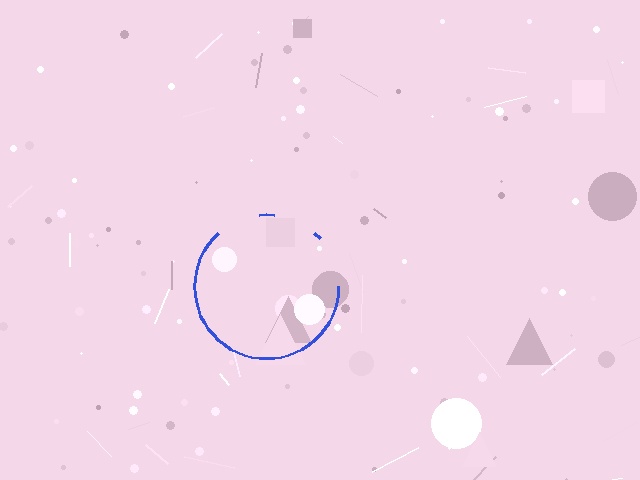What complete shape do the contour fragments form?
The contour fragments form a circle.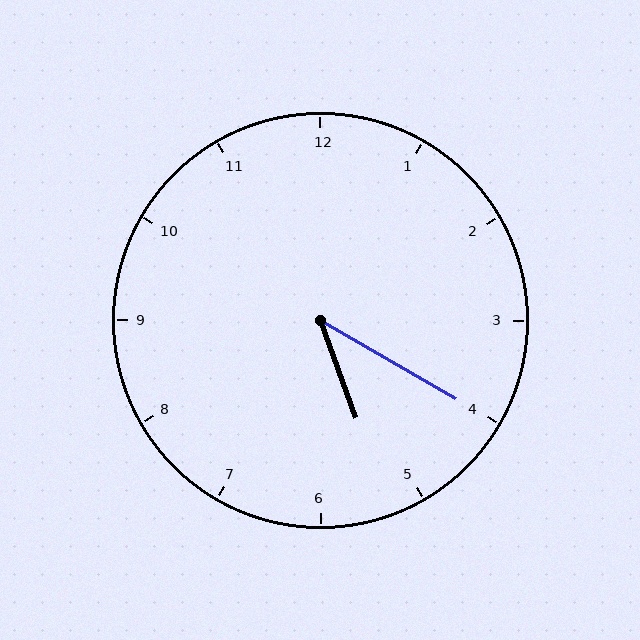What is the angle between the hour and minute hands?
Approximately 40 degrees.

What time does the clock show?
5:20.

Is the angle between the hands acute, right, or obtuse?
It is acute.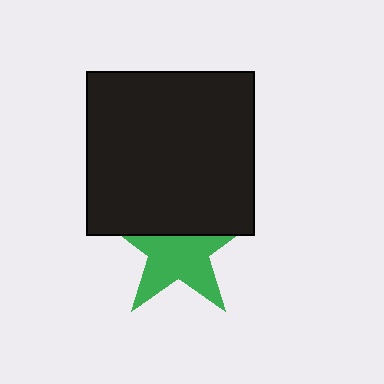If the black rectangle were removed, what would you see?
You would see the complete green star.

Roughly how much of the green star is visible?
About half of it is visible (roughly 61%).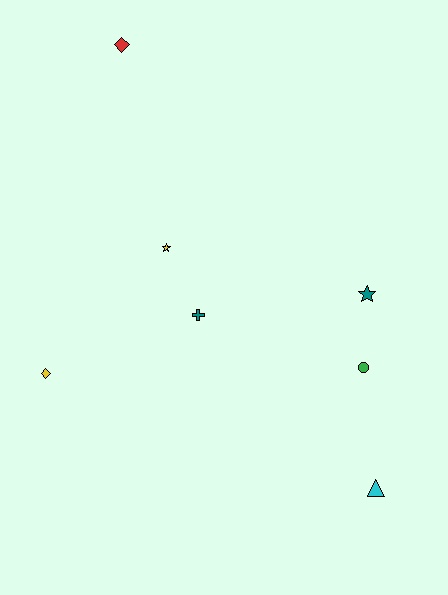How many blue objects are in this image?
There are no blue objects.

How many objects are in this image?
There are 7 objects.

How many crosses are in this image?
There is 1 cross.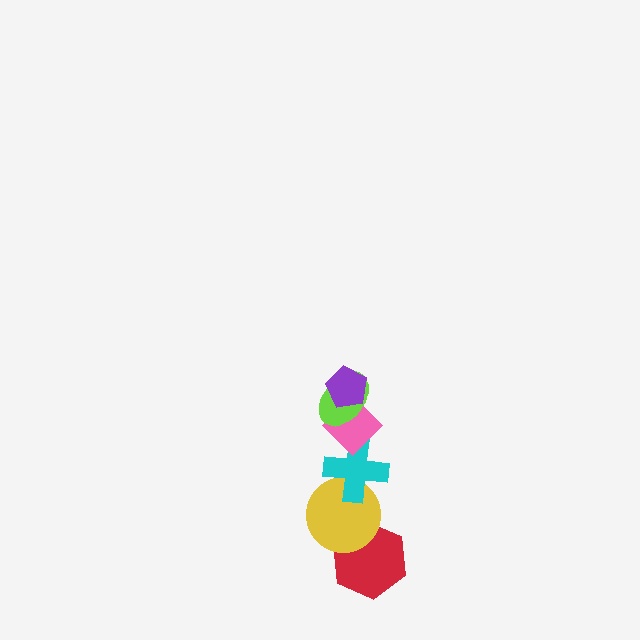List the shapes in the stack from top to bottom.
From top to bottom: the purple pentagon, the lime ellipse, the pink diamond, the cyan cross, the yellow circle, the red hexagon.